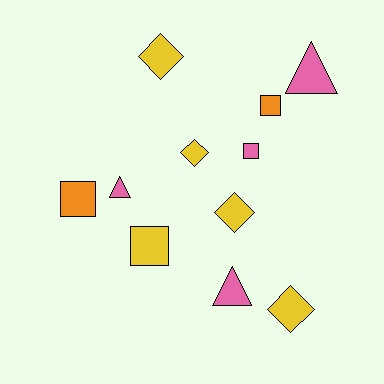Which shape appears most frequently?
Square, with 4 objects.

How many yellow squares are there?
There is 1 yellow square.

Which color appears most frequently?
Yellow, with 5 objects.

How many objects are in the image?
There are 11 objects.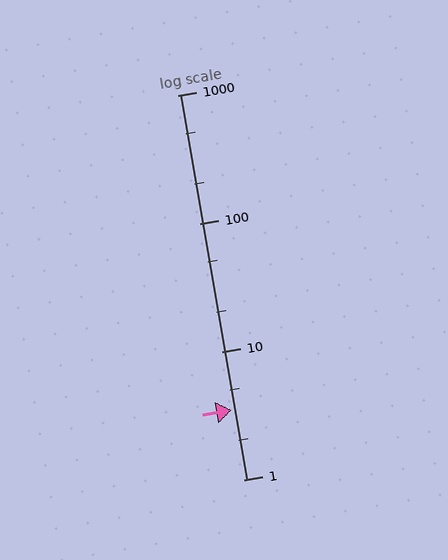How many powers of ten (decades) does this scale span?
The scale spans 3 decades, from 1 to 1000.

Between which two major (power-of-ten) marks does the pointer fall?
The pointer is between 1 and 10.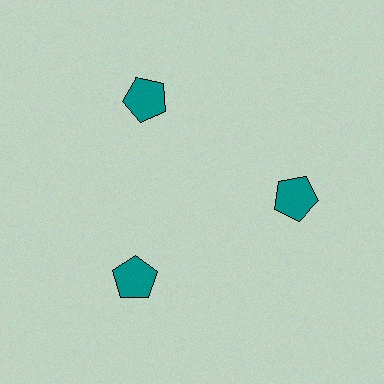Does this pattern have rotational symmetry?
Yes, this pattern has 3-fold rotational symmetry. It looks the same after rotating 120 degrees around the center.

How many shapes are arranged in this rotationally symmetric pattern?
There are 3 shapes, arranged in 3 groups of 1.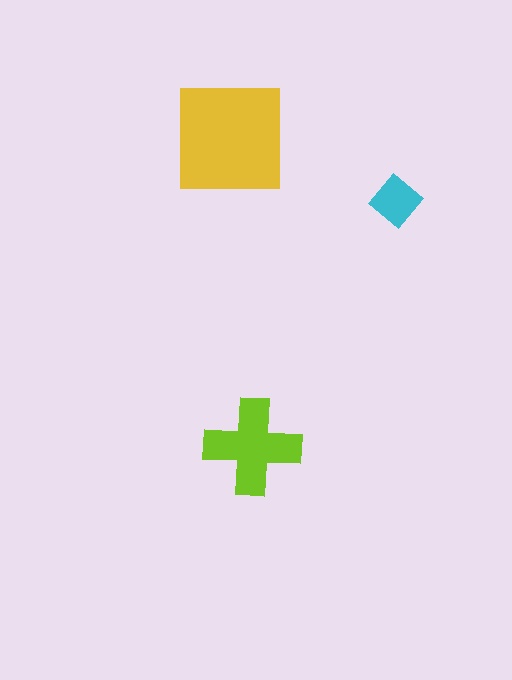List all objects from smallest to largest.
The cyan diamond, the lime cross, the yellow square.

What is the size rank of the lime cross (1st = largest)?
2nd.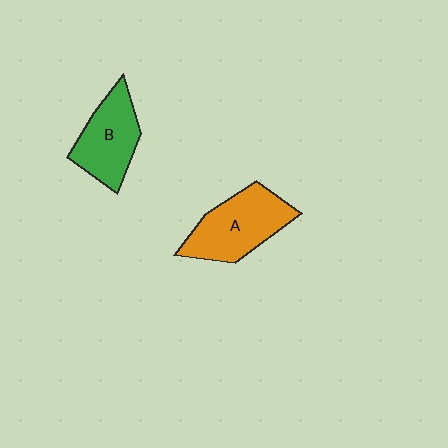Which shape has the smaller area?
Shape B (green).